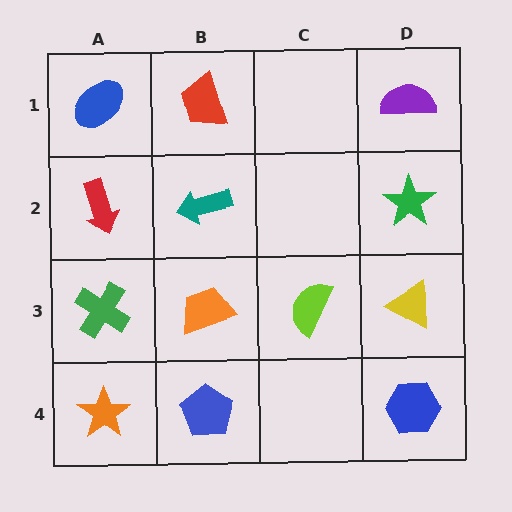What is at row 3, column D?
A yellow triangle.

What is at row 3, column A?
A green cross.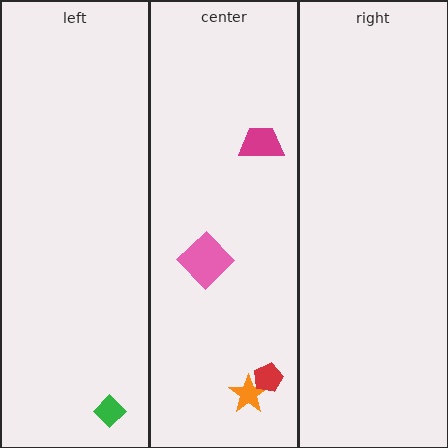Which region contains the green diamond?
The left region.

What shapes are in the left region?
The green diamond.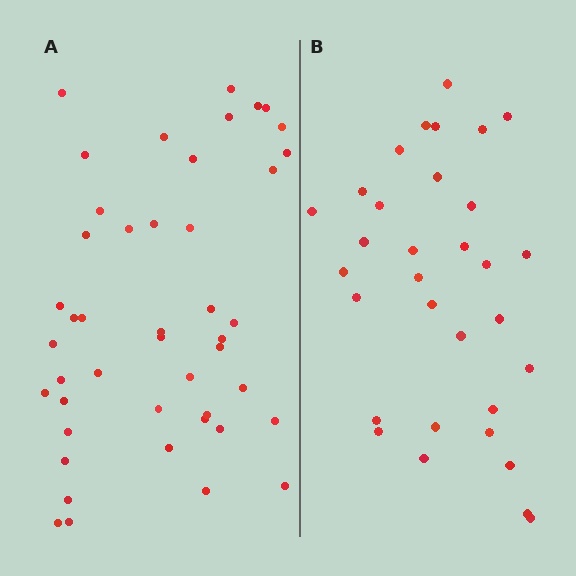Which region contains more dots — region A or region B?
Region A (the left region) has more dots.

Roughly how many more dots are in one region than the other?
Region A has approximately 15 more dots than region B.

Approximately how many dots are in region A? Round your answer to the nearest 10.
About 40 dots. (The exact count is 45, which rounds to 40.)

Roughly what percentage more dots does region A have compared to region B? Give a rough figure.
About 40% more.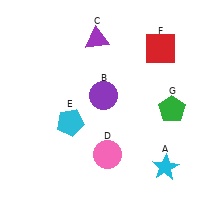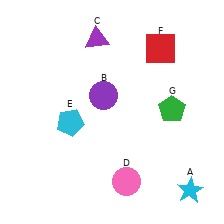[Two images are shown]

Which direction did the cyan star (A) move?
The cyan star (A) moved right.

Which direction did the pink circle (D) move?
The pink circle (D) moved down.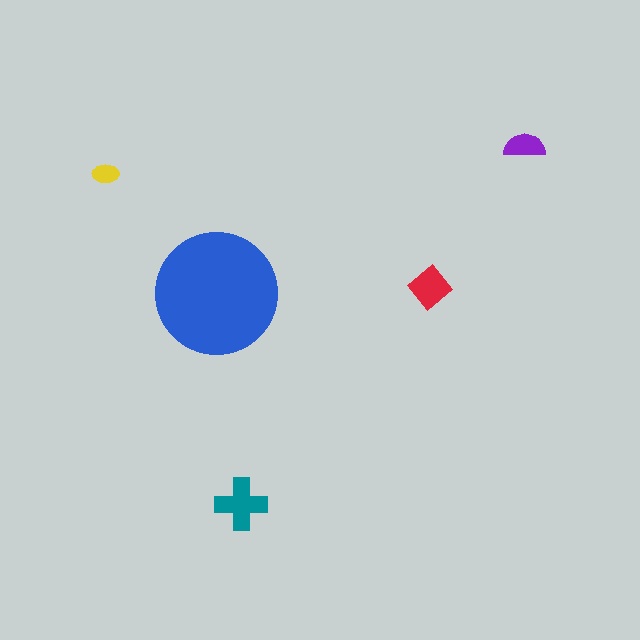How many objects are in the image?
There are 5 objects in the image.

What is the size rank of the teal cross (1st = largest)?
2nd.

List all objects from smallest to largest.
The yellow ellipse, the purple semicircle, the red diamond, the teal cross, the blue circle.